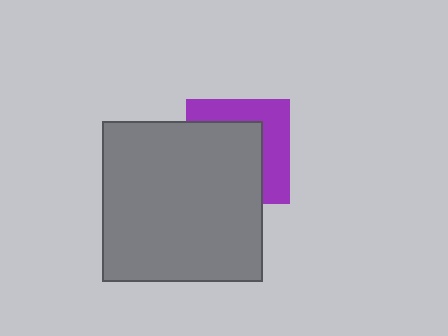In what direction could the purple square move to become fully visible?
The purple square could move toward the upper-right. That would shift it out from behind the gray square entirely.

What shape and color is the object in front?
The object in front is a gray square.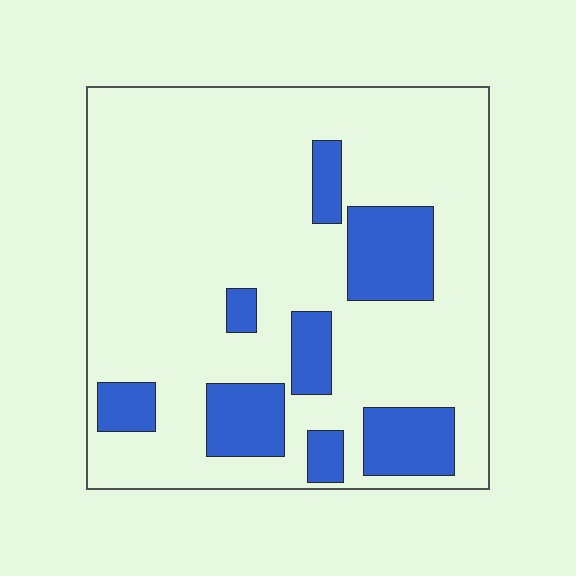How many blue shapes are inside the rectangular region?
8.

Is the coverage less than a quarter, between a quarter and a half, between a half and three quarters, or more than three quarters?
Less than a quarter.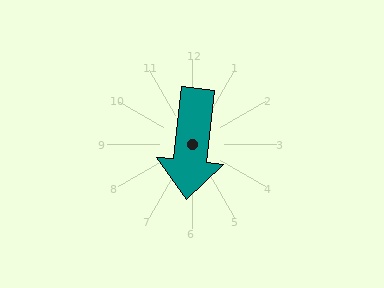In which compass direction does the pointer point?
South.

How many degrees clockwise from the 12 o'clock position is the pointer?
Approximately 186 degrees.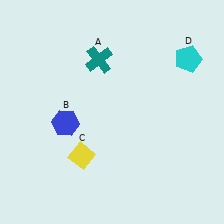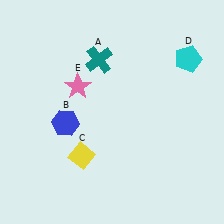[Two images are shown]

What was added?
A pink star (E) was added in Image 2.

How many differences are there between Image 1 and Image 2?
There is 1 difference between the two images.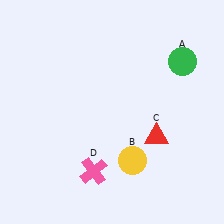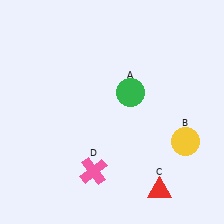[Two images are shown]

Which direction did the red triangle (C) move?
The red triangle (C) moved down.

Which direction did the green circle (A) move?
The green circle (A) moved left.